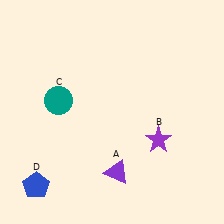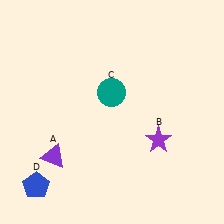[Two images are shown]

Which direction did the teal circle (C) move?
The teal circle (C) moved right.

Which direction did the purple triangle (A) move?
The purple triangle (A) moved left.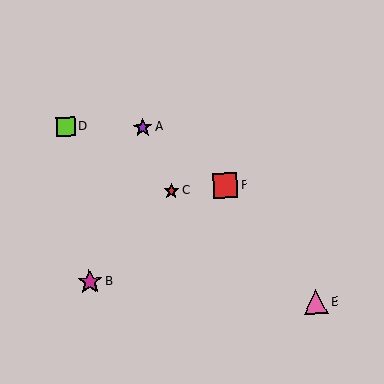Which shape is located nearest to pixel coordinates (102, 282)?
The magenta star (labeled B) at (90, 282) is nearest to that location.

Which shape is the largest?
The magenta star (labeled B) is the largest.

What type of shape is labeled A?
Shape A is a purple star.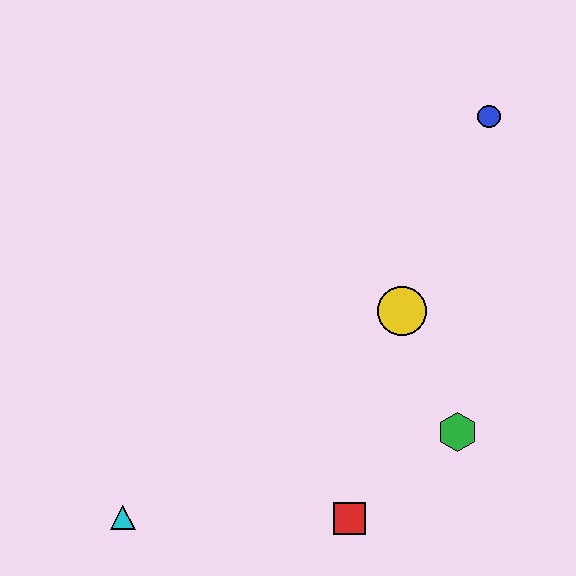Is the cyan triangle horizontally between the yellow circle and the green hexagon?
No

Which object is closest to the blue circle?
The yellow circle is closest to the blue circle.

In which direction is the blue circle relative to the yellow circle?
The blue circle is above the yellow circle.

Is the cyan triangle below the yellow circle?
Yes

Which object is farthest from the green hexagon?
The cyan triangle is farthest from the green hexagon.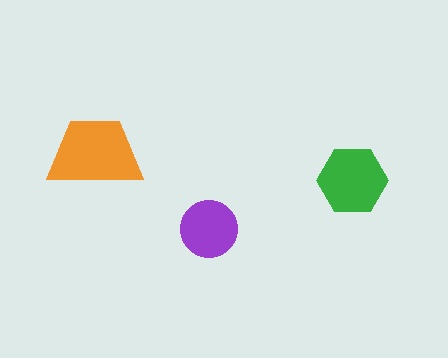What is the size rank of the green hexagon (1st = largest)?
2nd.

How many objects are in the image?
There are 3 objects in the image.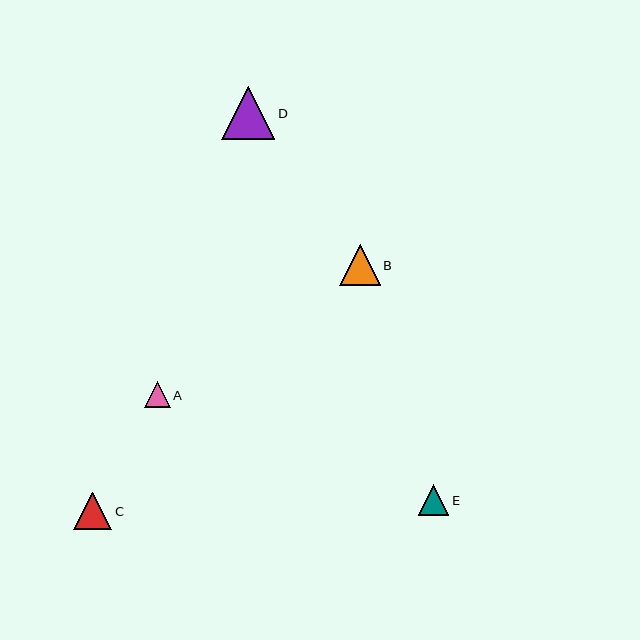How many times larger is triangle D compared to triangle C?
Triangle D is approximately 1.4 times the size of triangle C.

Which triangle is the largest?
Triangle D is the largest with a size of approximately 53 pixels.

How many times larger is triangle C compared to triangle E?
Triangle C is approximately 1.2 times the size of triangle E.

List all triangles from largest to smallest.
From largest to smallest: D, B, C, E, A.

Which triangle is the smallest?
Triangle A is the smallest with a size of approximately 26 pixels.